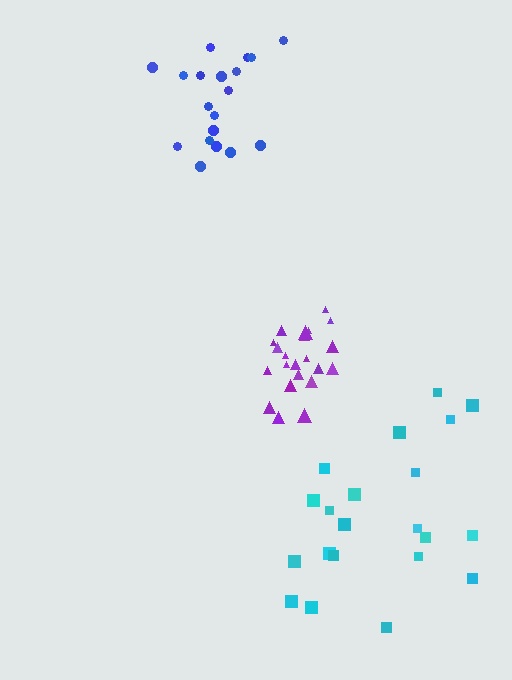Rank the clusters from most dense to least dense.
purple, blue, cyan.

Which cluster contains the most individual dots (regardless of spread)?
Purple (22).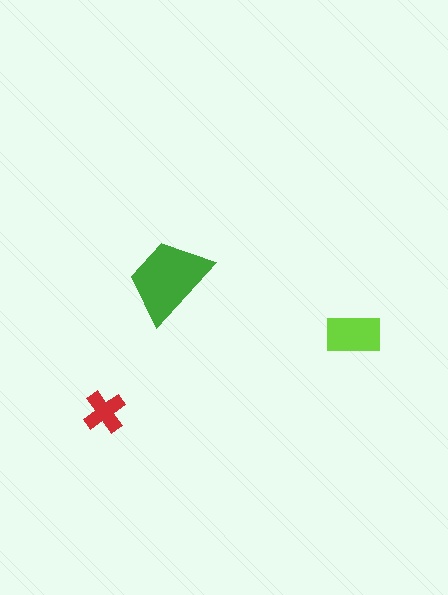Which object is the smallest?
The red cross.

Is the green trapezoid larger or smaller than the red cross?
Larger.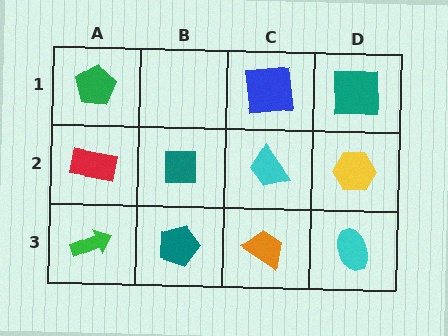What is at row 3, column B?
A teal pentagon.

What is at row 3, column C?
An orange trapezoid.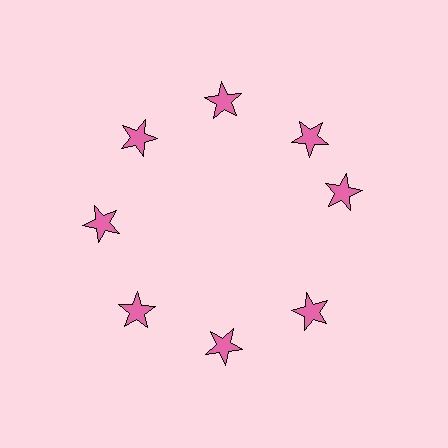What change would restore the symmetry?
The symmetry would be restored by rotating it back into even spacing with its neighbors so that all 8 stars sit at equal angles and equal distance from the center.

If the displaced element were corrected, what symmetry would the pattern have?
It would have 8-fold rotational symmetry — the pattern would map onto itself every 45 degrees.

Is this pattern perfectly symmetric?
No. The 8 pink stars are arranged in a ring, but one element near the 3 o'clock position is rotated out of alignment along the ring, breaking the 8-fold rotational symmetry.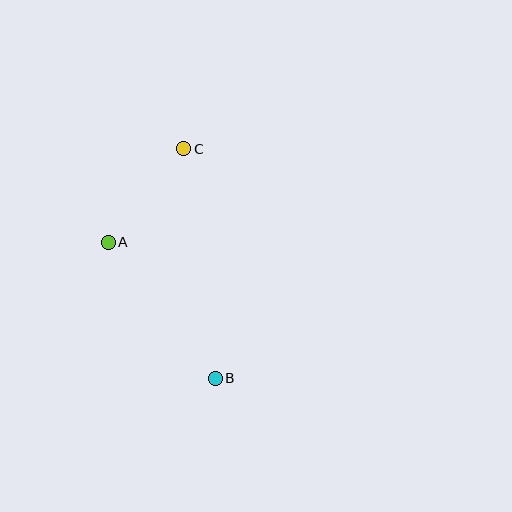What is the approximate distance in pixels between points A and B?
The distance between A and B is approximately 173 pixels.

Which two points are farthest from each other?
Points B and C are farthest from each other.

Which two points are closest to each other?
Points A and C are closest to each other.